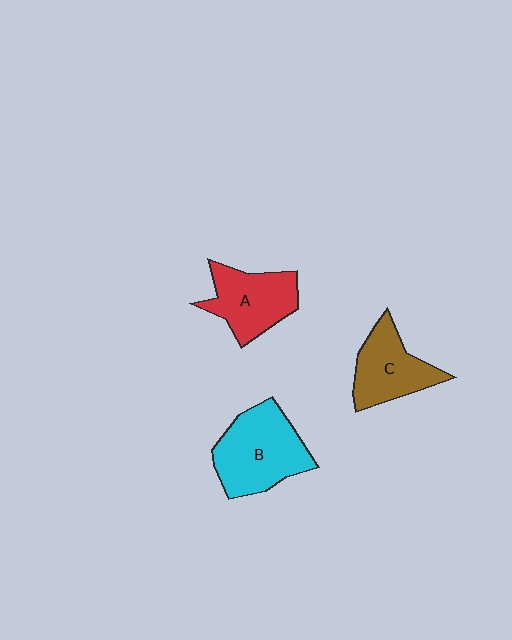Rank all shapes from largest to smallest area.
From largest to smallest: B (cyan), A (red), C (brown).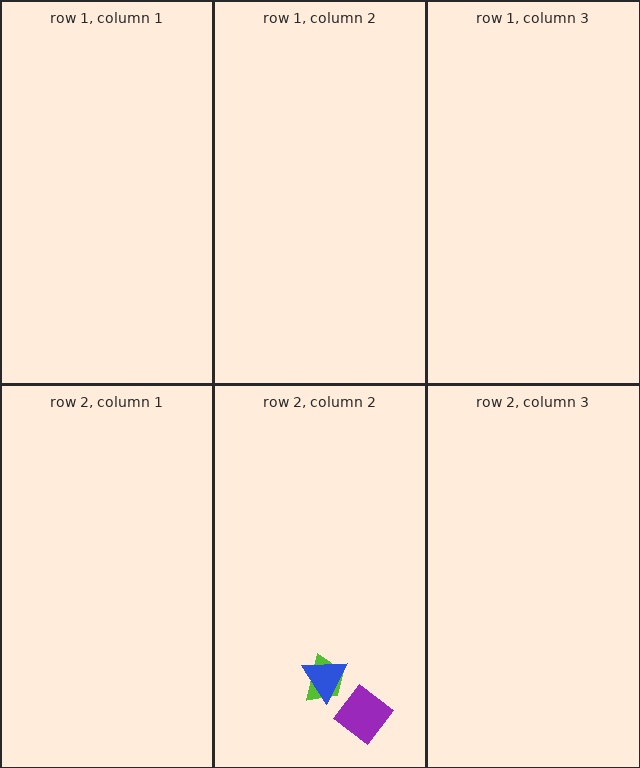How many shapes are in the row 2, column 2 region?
3.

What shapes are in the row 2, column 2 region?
The purple diamond, the lime trapezoid, the blue triangle.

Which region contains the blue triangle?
The row 2, column 2 region.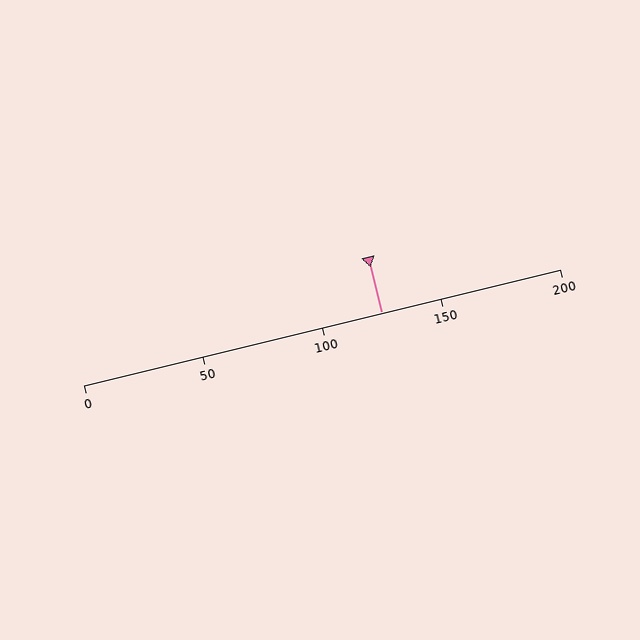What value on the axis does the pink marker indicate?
The marker indicates approximately 125.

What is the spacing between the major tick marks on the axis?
The major ticks are spaced 50 apart.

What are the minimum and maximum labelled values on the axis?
The axis runs from 0 to 200.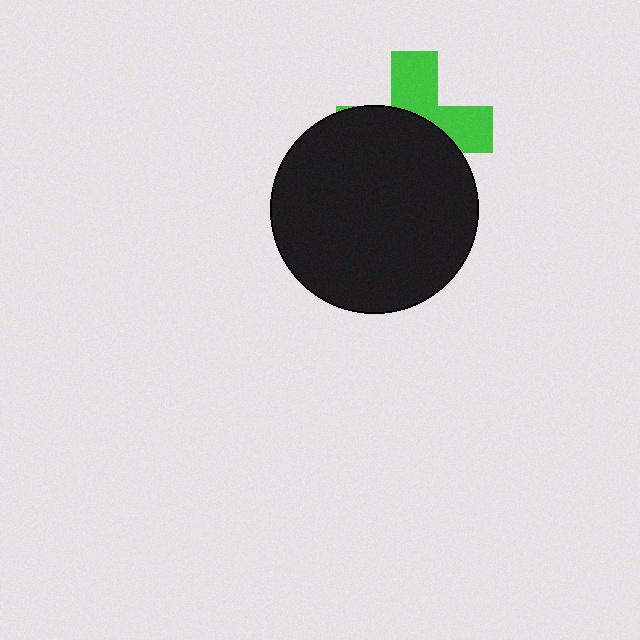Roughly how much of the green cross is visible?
A small part of it is visible (roughly 42%).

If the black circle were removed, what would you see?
You would see the complete green cross.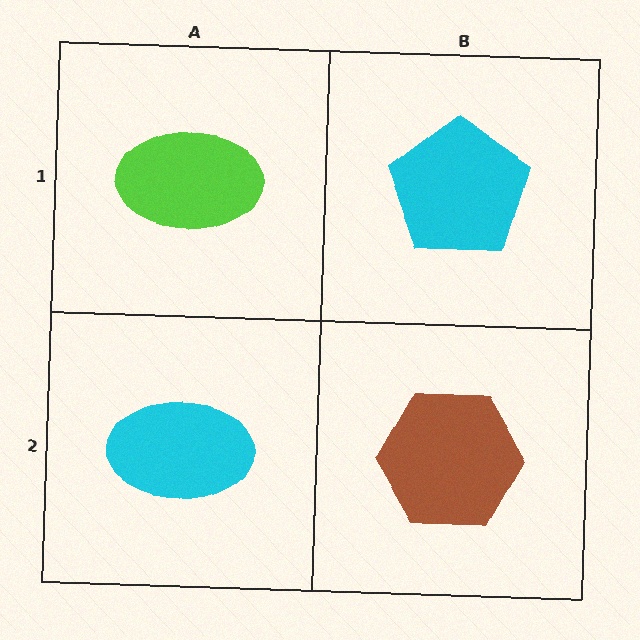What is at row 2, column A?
A cyan ellipse.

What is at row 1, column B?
A cyan pentagon.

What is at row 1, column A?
A lime ellipse.